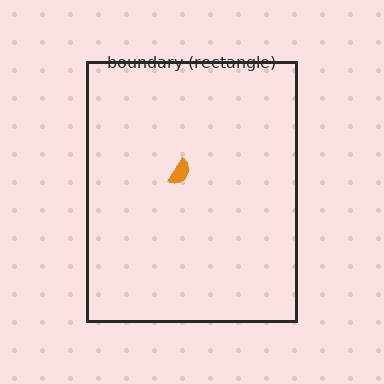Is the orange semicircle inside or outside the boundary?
Inside.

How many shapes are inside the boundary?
1 inside, 0 outside.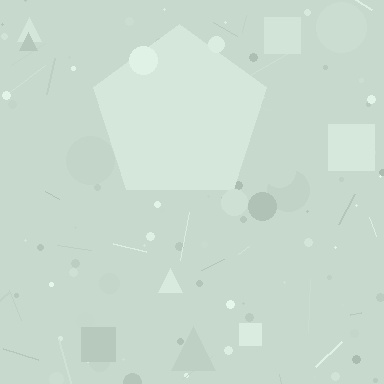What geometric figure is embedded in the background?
A pentagon is embedded in the background.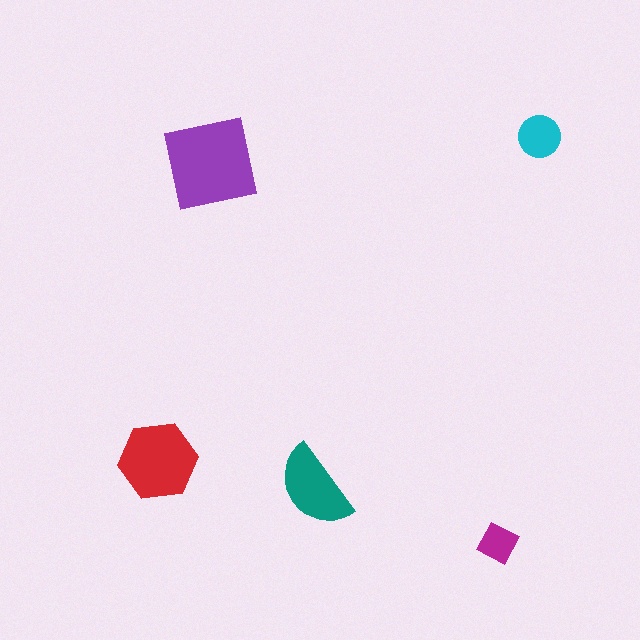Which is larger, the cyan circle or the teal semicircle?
The teal semicircle.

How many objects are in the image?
There are 5 objects in the image.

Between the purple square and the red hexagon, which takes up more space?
The purple square.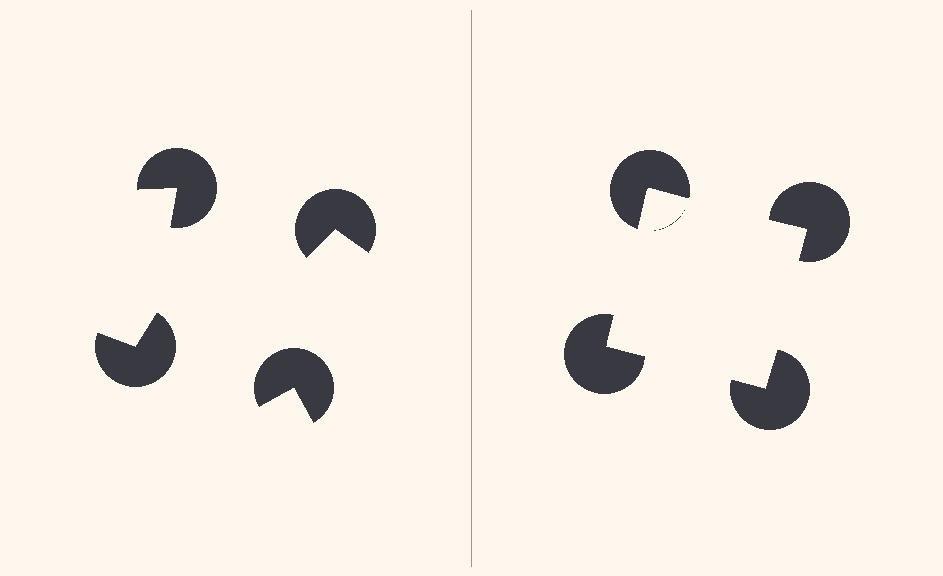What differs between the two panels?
The pac-man discs are positioned identically on both sides; only the wedge orientations differ. On the right they align to a square; on the left they are misaligned.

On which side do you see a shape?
An illusory square appears on the right side. On the left side the wedge cuts are rotated, so no coherent shape forms.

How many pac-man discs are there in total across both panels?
8 — 4 on each side.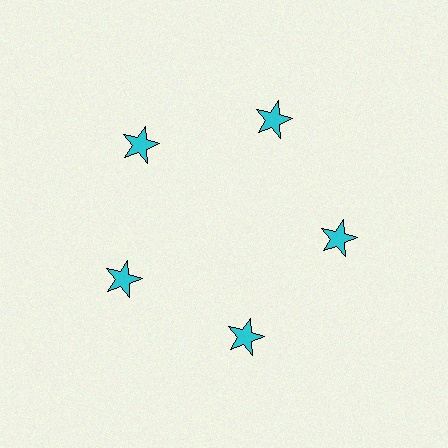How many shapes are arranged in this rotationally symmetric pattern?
There are 5 shapes, arranged in 5 groups of 1.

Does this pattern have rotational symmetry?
Yes, this pattern has 5-fold rotational symmetry. It looks the same after rotating 72 degrees around the center.